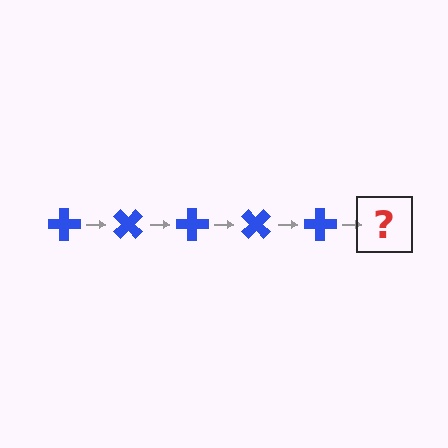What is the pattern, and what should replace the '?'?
The pattern is that the cross rotates 45 degrees each step. The '?' should be a blue cross rotated 225 degrees.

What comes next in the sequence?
The next element should be a blue cross rotated 225 degrees.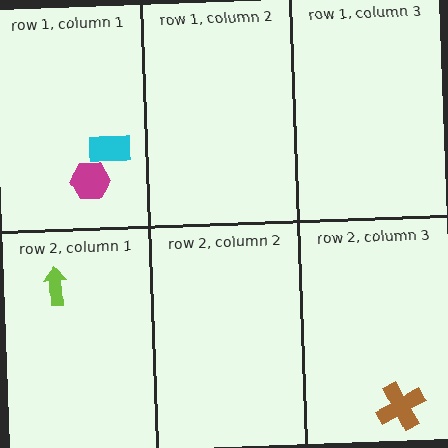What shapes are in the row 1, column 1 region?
The cyan rectangle, the magenta hexagon.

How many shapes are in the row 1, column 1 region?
2.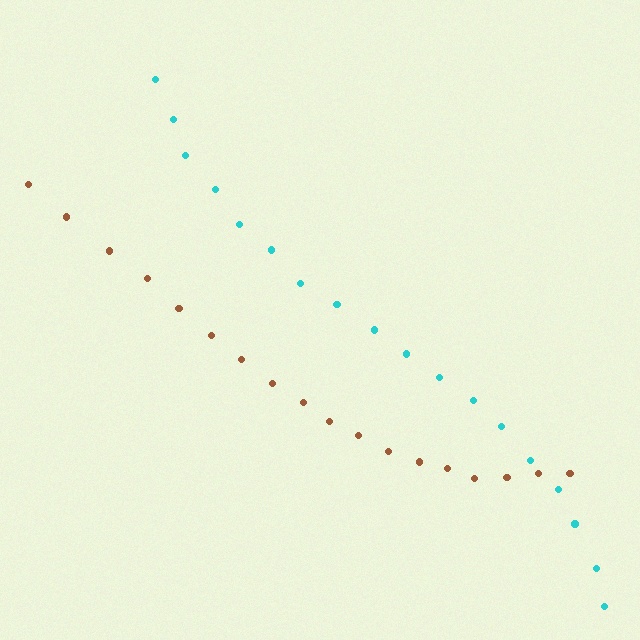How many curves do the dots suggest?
There are 2 distinct paths.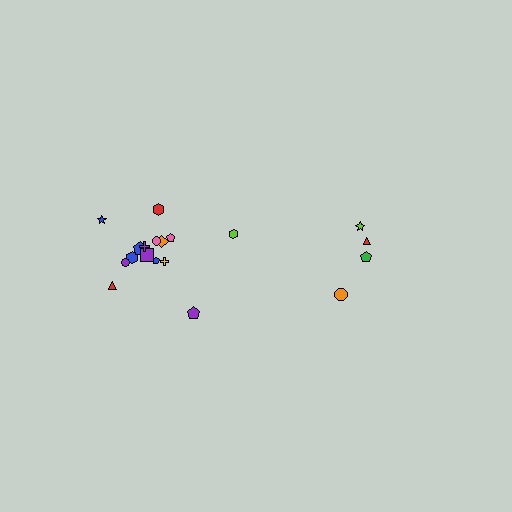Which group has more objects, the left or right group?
The left group.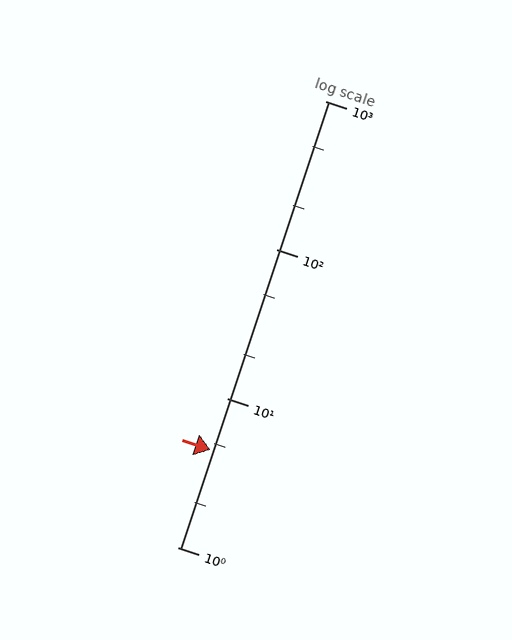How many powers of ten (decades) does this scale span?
The scale spans 3 decades, from 1 to 1000.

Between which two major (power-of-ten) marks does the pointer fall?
The pointer is between 1 and 10.